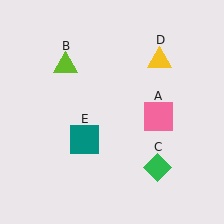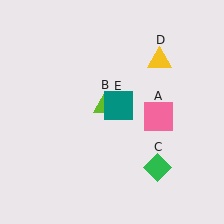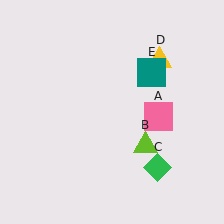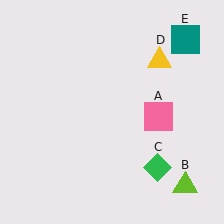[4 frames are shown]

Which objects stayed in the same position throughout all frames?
Pink square (object A) and green diamond (object C) and yellow triangle (object D) remained stationary.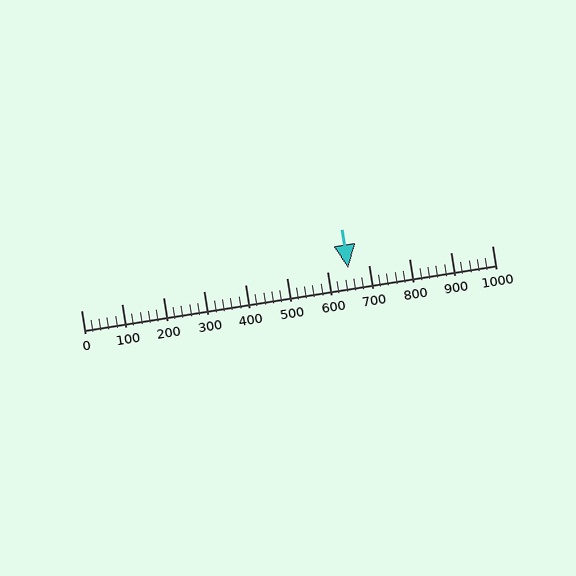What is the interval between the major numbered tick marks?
The major tick marks are spaced 100 units apart.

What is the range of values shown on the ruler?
The ruler shows values from 0 to 1000.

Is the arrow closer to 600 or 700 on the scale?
The arrow is closer to 600.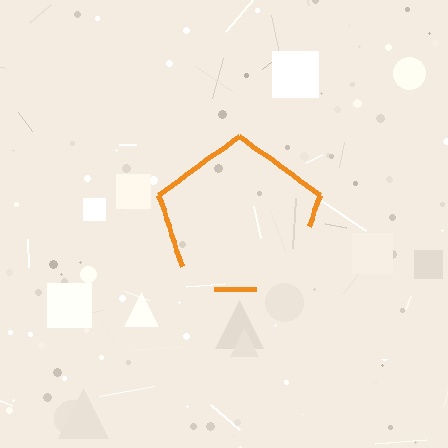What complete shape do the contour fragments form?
The contour fragments form a pentagon.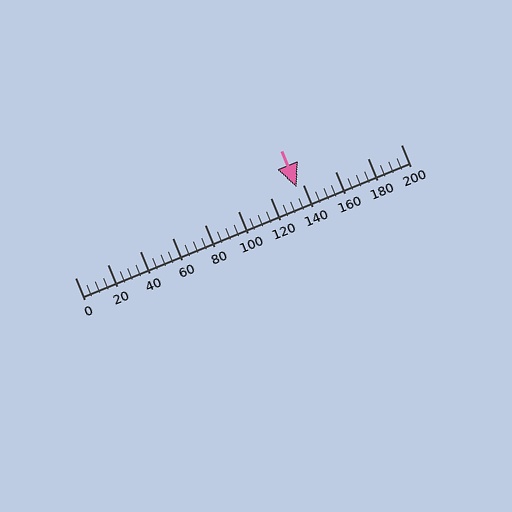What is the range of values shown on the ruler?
The ruler shows values from 0 to 200.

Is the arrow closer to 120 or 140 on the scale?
The arrow is closer to 140.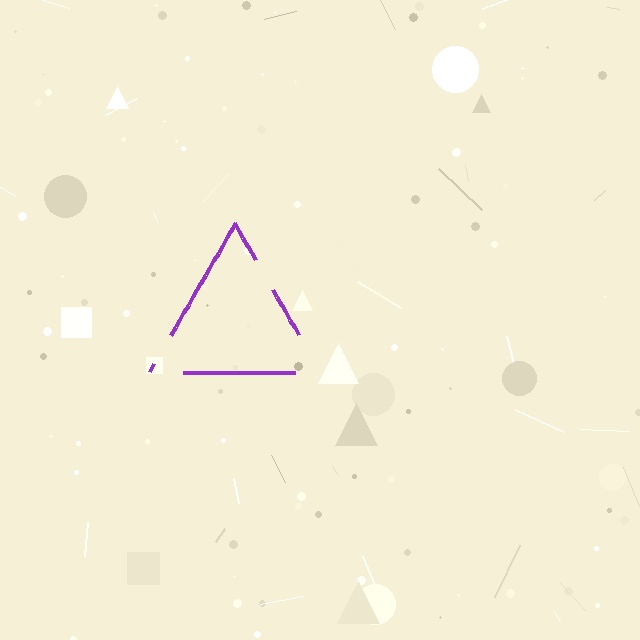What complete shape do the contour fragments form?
The contour fragments form a triangle.